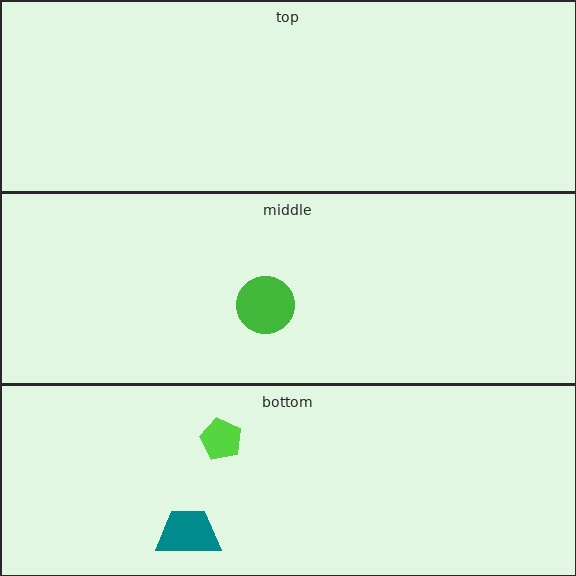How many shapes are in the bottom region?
2.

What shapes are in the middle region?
The green circle.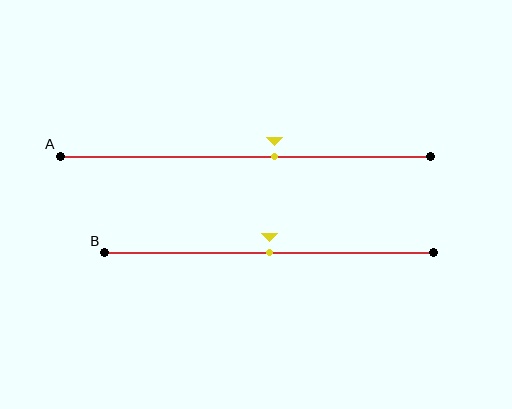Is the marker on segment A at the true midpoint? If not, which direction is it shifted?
No, the marker on segment A is shifted to the right by about 8% of the segment length.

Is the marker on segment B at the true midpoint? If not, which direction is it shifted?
Yes, the marker on segment B is at the true midpoint.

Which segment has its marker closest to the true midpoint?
Segment B has its marker closest to the true midpoint.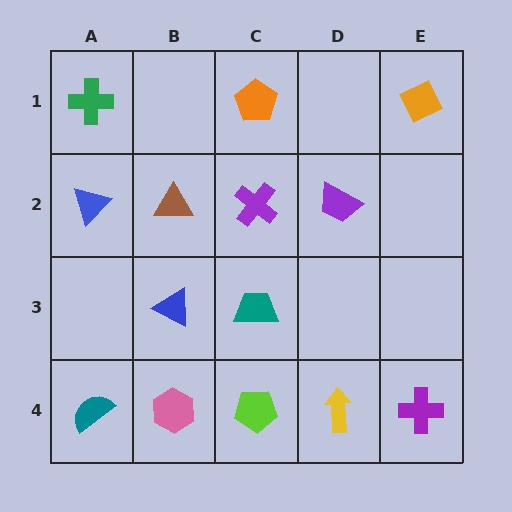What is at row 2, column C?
A purple cross.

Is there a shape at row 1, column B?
No, that cell is empty.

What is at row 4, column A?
A teal semicircle.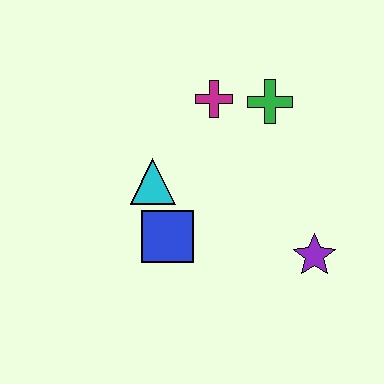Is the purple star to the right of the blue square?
Yes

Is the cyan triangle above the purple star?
Yes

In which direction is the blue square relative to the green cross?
The blue square is below the green cross.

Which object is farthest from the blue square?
The green cross is farthest from the blue square.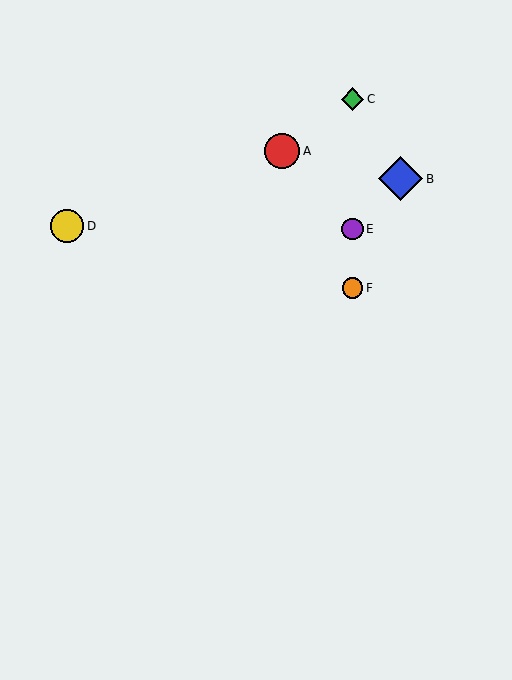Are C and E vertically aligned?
Yes, both are at x≈352.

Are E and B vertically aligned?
No, E is at x≈352 and B is at x≈401.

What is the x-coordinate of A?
Object A is at x≈282.